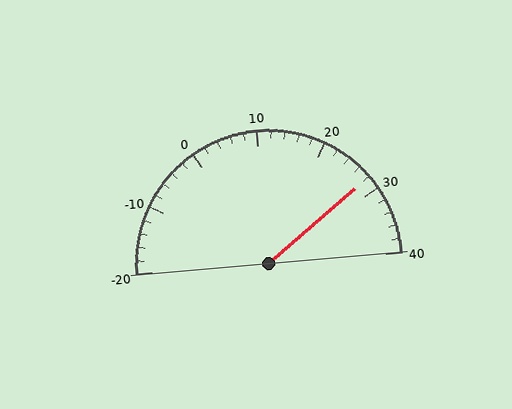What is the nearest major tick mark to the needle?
The nearest major tick mark is 30.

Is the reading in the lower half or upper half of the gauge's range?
The reading is in the upper half of the range (-20 to 40).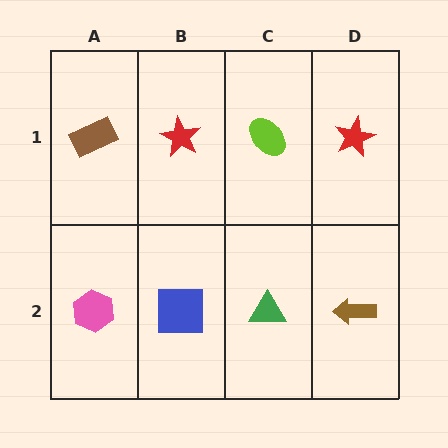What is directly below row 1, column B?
A blue square.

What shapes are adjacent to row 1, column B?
A blue square (row 2, column B), a brown rectangle (row 1, column A), a lime ellipse (row 1, column C).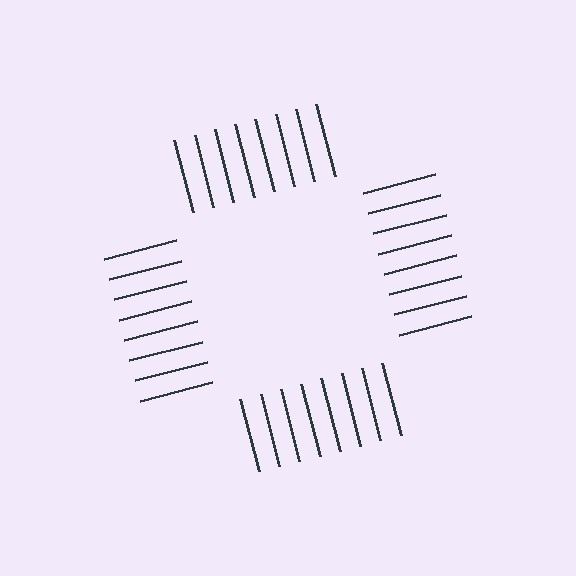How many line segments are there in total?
32 — 8 along each of the 4 edges.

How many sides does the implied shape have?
4 sides — the line-ends trace a square.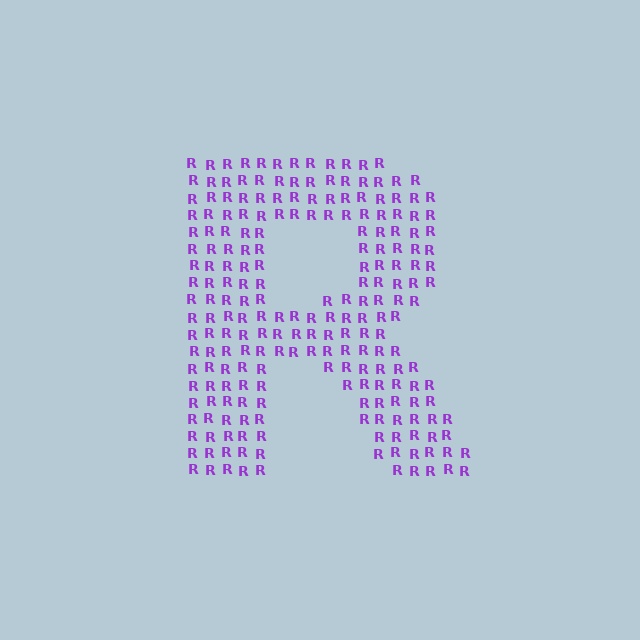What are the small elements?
The small elements are letter R's.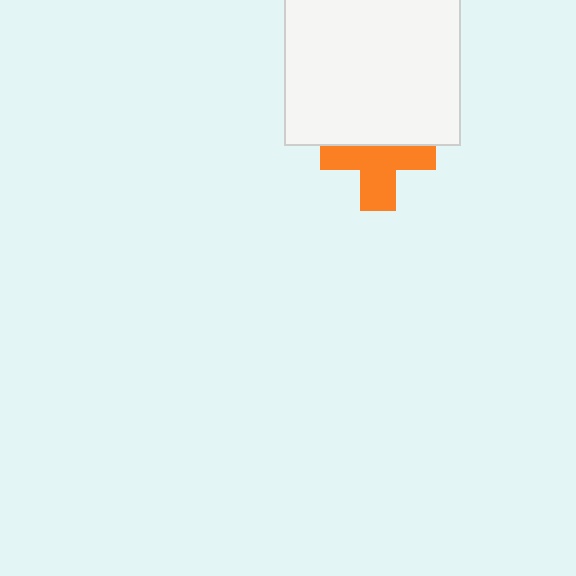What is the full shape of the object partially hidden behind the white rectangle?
The partially hidden object is an orange cross.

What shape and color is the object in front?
The object in front is a white rectangle.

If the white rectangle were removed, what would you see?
You would see the complete orange cross.